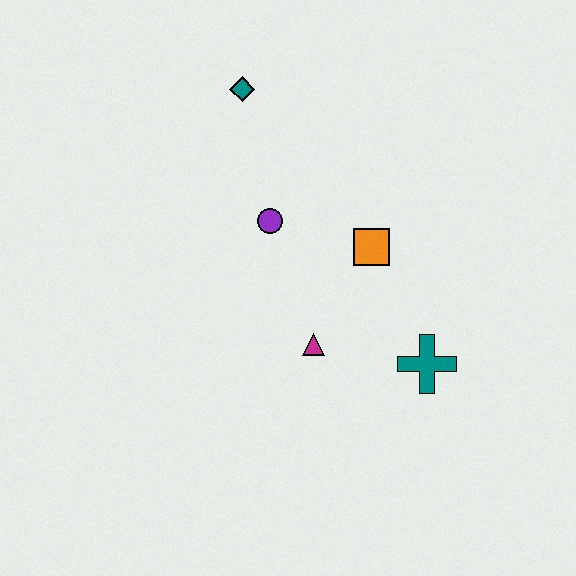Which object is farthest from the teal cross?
The teal diamond is farthest from the teal cross.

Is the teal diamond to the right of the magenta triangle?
No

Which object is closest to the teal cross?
The magenta triangle is closest to the teal cross.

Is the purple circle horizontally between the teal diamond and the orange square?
Yes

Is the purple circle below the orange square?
No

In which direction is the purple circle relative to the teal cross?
The purple circle is to the left of the teal cross.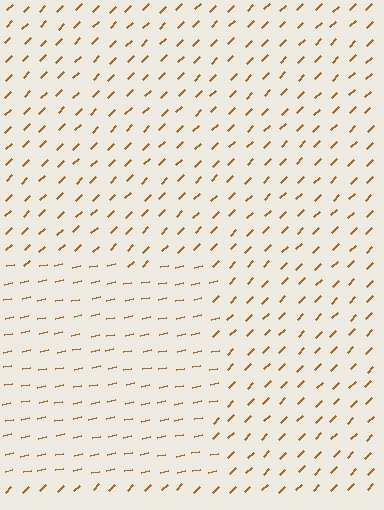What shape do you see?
I see a rectangle.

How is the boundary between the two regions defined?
The boundary is defined purely by a change in line orientation (approximately 32 degrees difference). All lines are the same color and thickness.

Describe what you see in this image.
The image is filled with small brown line segments. A rectangle region in the image has lines oriented differently from the surrounding lines, creating a visible texture boundary.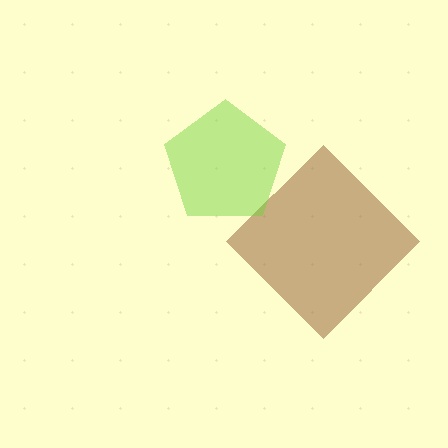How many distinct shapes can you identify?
There are 2 distinct shapes: a brown diamond, a lime pentagon.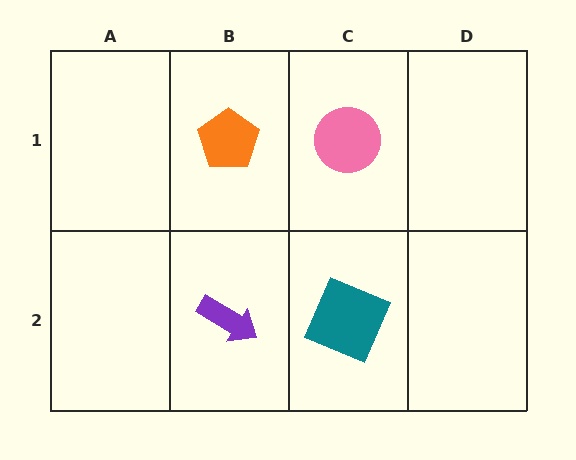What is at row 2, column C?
A teal square.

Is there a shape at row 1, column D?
No, that cell is empty.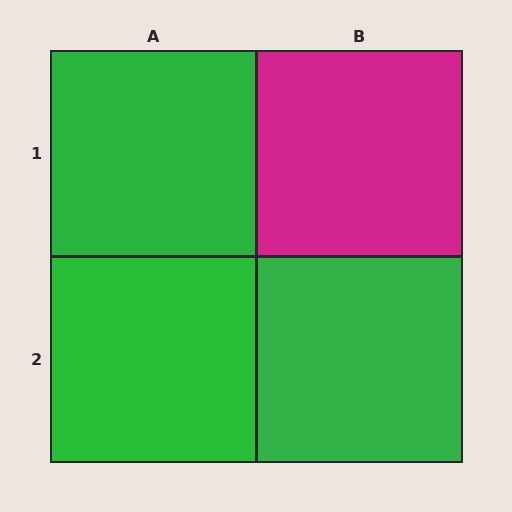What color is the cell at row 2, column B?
Green.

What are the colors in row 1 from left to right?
Green, magenta.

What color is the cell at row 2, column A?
Green.